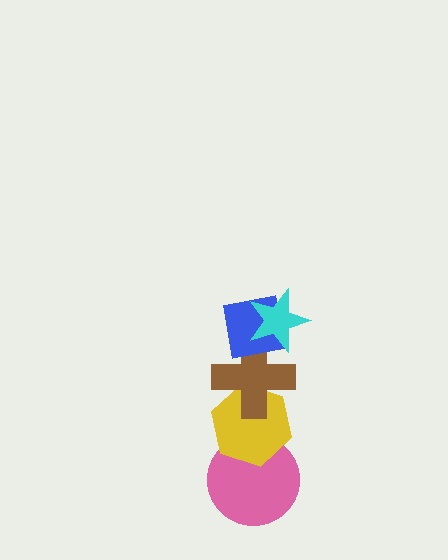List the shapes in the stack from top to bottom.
From top to bottom: the cyan star, the blue square, the brown cross, the yellow hexagon, the pink circle.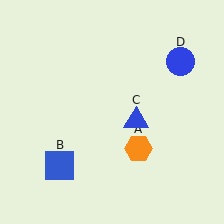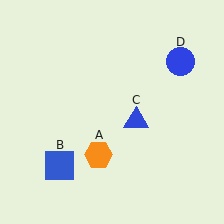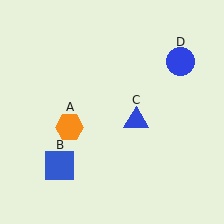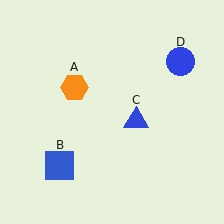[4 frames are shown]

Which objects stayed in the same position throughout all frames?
Blue square (object B) and blue triangle (object C) and blue circle (object D) remained stationary.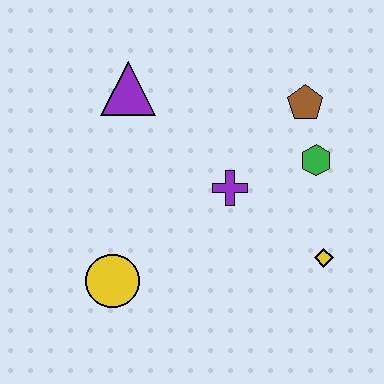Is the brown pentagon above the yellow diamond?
Yes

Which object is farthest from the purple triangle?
The yellow diamond is farthest from the purple triangle.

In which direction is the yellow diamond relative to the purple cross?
The yellow diamond is to the right of the purple cross.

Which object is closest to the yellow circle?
The purple cross is closest to the yellow circle.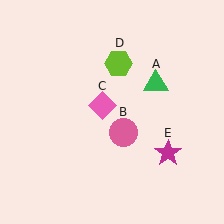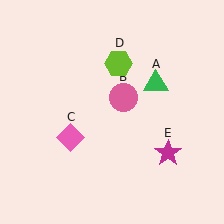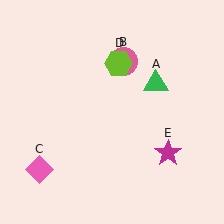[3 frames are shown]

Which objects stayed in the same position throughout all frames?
Green triangle (object A) and lime hexagon (object D) and magenta star (object E) remained stationary.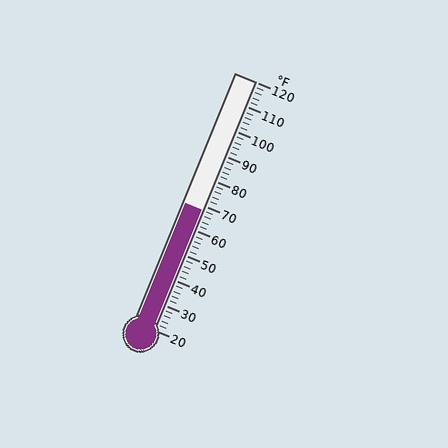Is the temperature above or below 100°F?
The temperature is below 100°F.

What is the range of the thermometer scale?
The thermometer scale ranges from 20°F to 120°F.